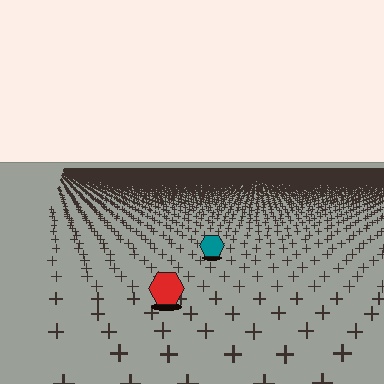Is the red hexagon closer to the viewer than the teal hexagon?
Yes. The red hexagon is closer — you can tell from the texture gradient: the ground texture is coarser near it.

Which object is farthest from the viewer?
The teal hexagon is farthest from the viewer. It appears smaller and the ground texture around it is denser.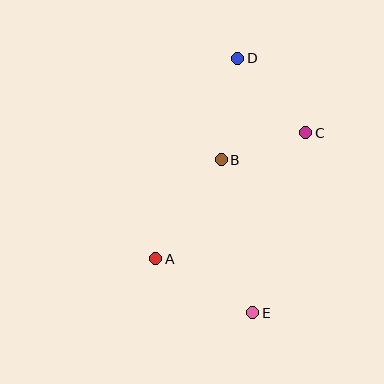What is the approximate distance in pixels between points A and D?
The distance between A and D is approximately 216 pixels.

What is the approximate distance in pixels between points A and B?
The distance between A and B is approximately 119 pixels.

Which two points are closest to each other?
Points B and C are closest to each other.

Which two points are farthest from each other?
Points D and E are farthest from each other.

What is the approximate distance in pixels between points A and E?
The distance between A and E is approximately 111 pixels.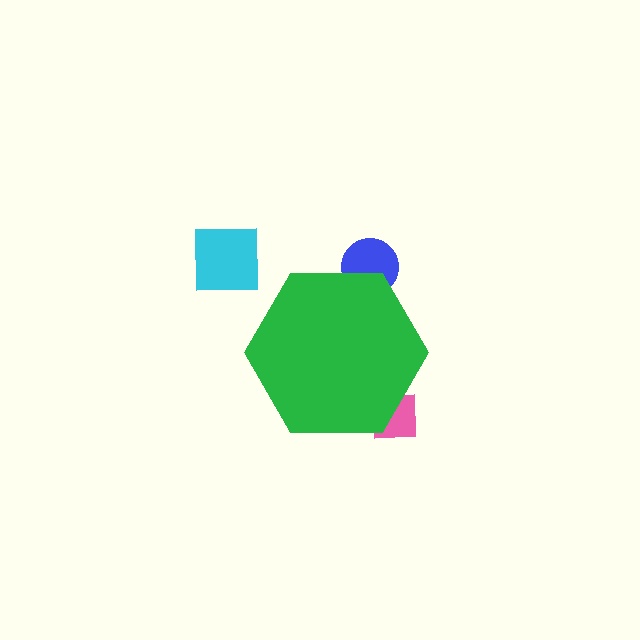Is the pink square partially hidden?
Yes, the pink square is partially hidden behind the green hexagon.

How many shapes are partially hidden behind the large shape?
2 shapes are partially hidden.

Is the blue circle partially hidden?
Yes, the blue circle is partially hidden behind the green hexagon.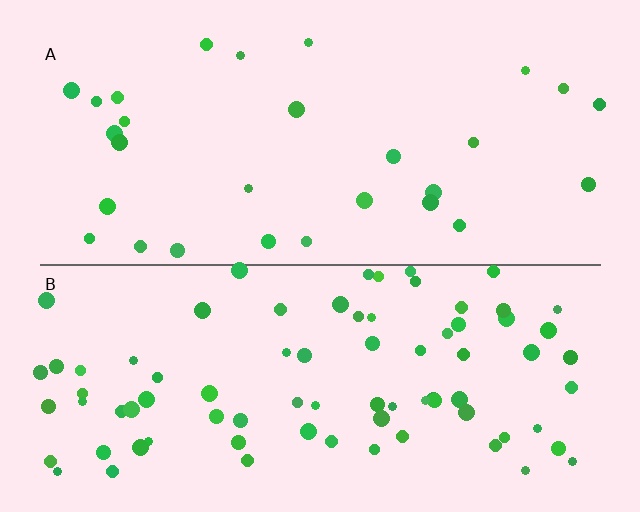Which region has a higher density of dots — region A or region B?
B (the bottom).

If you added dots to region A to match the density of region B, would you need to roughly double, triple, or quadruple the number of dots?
Approximately triple.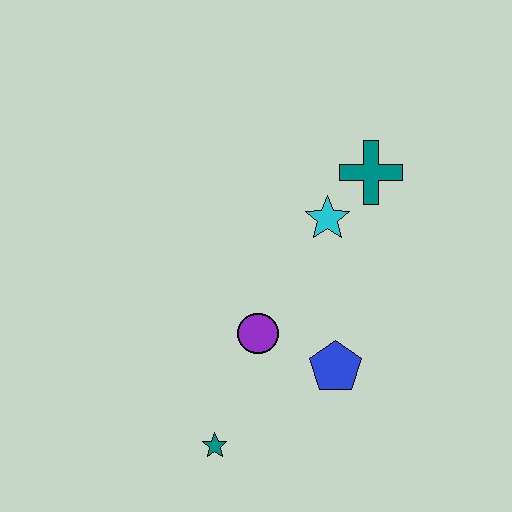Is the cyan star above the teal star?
Yes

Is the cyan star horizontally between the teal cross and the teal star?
Yes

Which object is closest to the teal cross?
The cyan star is closest to the teal cross.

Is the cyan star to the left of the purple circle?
No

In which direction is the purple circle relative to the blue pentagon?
The purple circle is to the left of the blue pentagon.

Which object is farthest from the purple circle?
The teal cross is farthest from the purple circle.